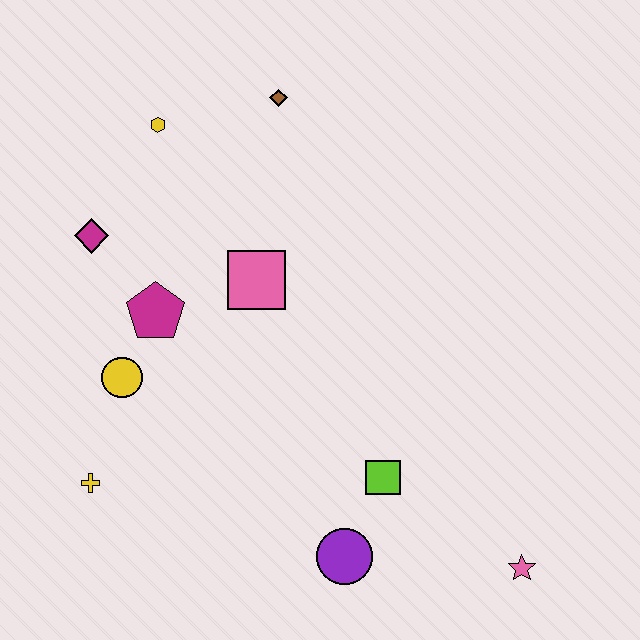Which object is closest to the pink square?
The magenta pentagon is closest to the pink square.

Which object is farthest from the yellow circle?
The pink star is farthest from the yellow circle.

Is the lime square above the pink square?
No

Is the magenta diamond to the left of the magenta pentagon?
Yes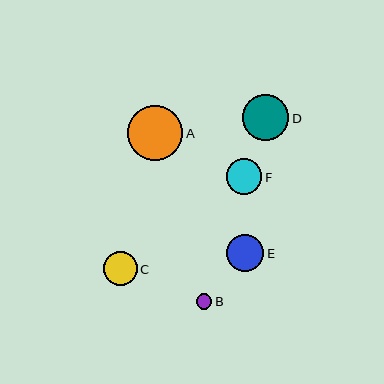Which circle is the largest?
Circle A is the largest with a size of approximately 55 pixels.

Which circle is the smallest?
Circle B is the smallest with a size of approximately 15 pixels.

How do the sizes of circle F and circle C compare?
Circle F and circle C are approximately the same size.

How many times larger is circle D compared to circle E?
Circle D is approximately 1.3 times the size of circle E.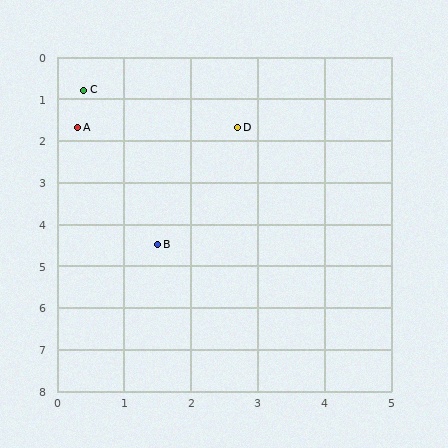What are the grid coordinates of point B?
Point B is at approximately (1.5, 4.5).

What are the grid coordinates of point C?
Point C is at approximately (0.4, 0.8).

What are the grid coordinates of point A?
Point A is at approximately (0.3, 1.7).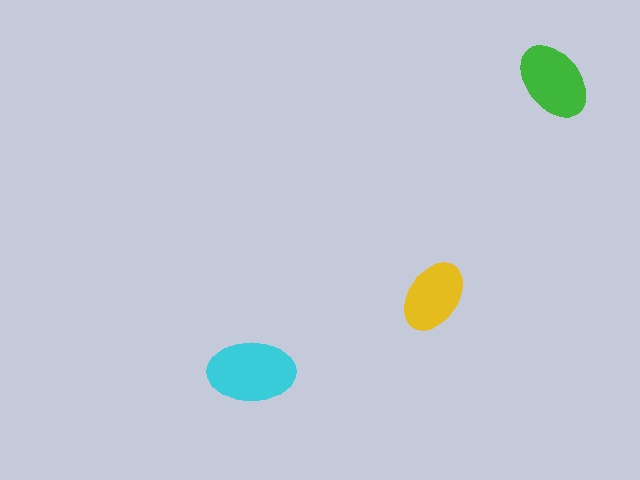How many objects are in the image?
There are 3 objects in the image.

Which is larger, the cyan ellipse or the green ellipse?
The cyan one.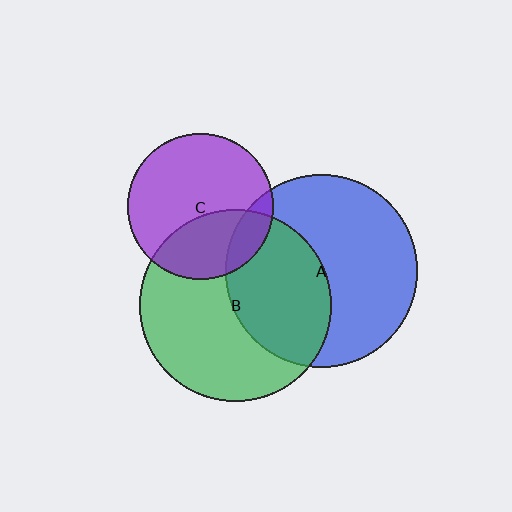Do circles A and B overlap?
Yes.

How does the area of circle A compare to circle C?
Approximately 1.7 times.